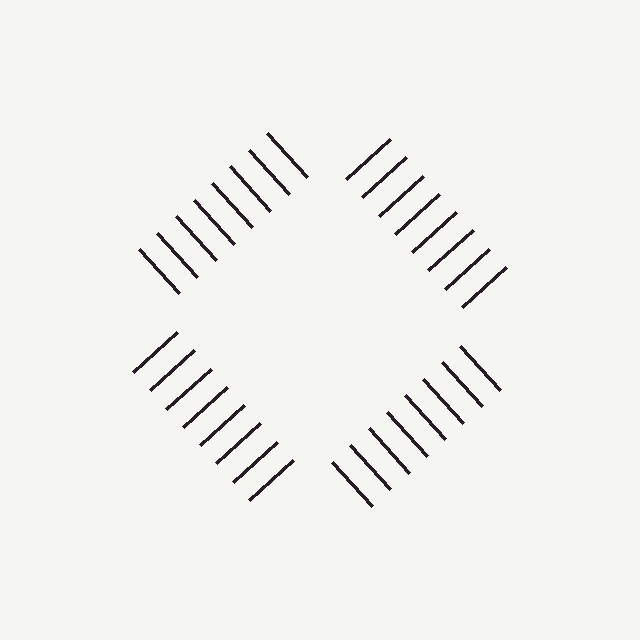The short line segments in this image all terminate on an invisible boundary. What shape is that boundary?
An illusory square — the line segments terminate on its edges but no continuous stroke is drawn.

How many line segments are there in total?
32 — 8 along each of the 4 edges.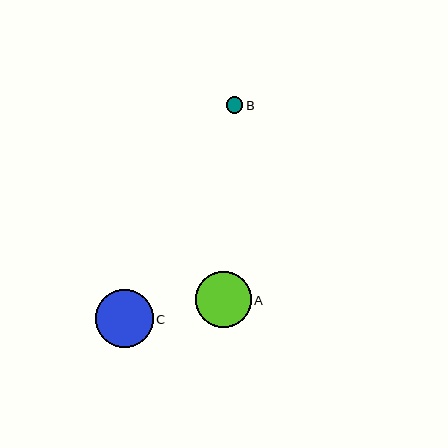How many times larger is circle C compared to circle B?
Circle C is approximately 3.4 times the size of circle B.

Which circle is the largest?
Circle C is the largest with a size of approximately 58 pixels.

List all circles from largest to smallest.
From largest to smallest: C, A, B.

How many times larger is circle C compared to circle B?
Circle C is approximately 3.4 times the size of circle B.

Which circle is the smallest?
Circle B is the smallest with a size of approximately 17 pixels.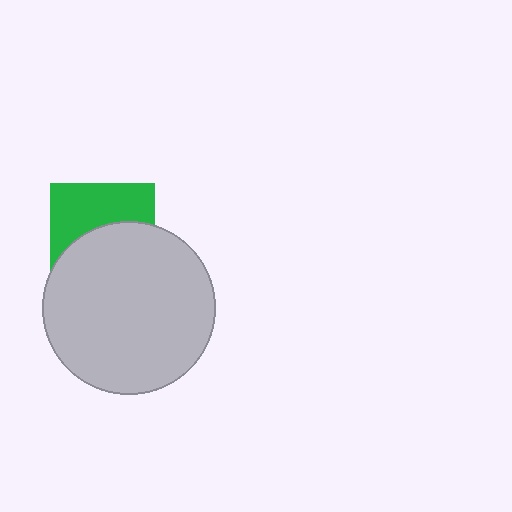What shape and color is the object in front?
The object in front is a light gray circle.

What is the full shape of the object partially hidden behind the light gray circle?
The partially hidden object is a green square.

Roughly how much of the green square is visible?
About half of it is visible (roughly 47%).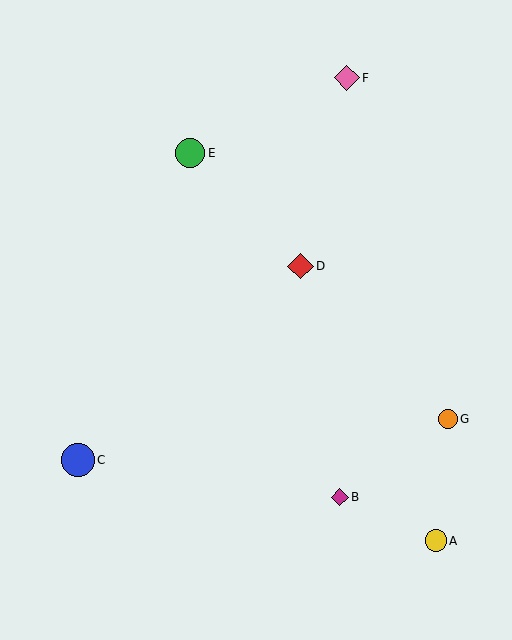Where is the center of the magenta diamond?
The center of the magenta diamond is at (340, 497).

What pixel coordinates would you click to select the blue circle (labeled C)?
Click at (78, 460) to select the blue circle C.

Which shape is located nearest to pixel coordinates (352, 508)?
The magenta diamond (labeled B) at (340, 497) is nearest to that location.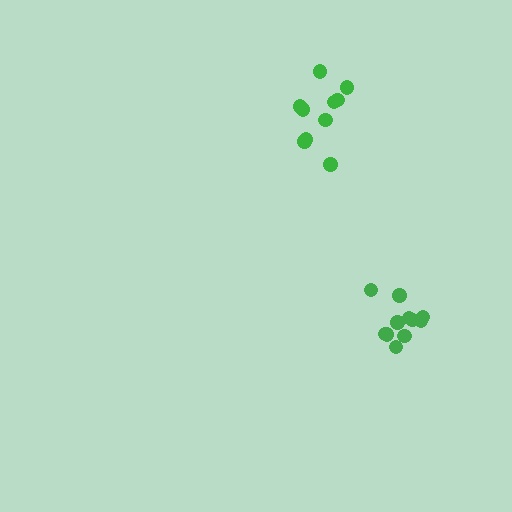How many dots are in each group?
Group 1: 11 dots, Group 2: 10 dots (21 total).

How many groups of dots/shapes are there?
There are 2 groups.